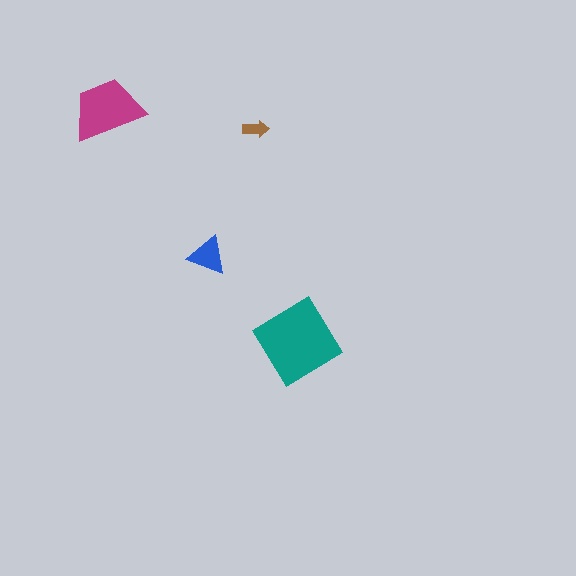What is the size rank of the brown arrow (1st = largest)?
4th.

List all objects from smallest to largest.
The brown arrow, the blue triangle, the magenta trapezoid, the teal diamond.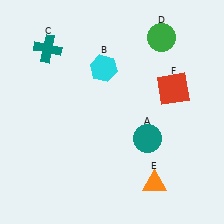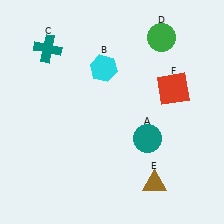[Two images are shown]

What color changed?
The triangle (E) changed from orange in Image 1 to brown in Image 2.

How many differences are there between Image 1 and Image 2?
There is 1 difference between the two images.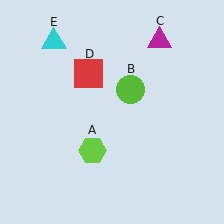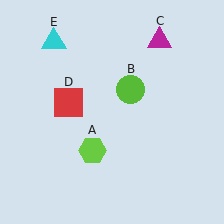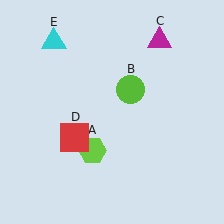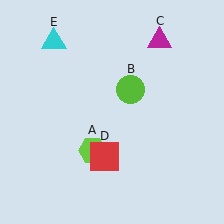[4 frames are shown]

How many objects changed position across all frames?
1 object changed position: red square (object D).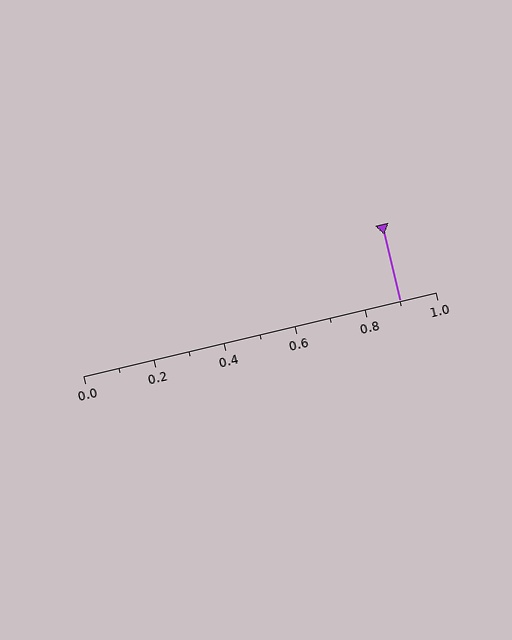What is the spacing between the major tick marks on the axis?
The major ticks are spaced 0.2 apart.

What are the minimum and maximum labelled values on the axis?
The axis runs from 0.0 to 1.0.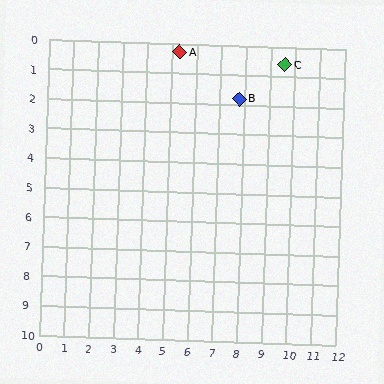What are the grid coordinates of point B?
Point B is at approximately (7.8, 1.8).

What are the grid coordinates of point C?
Point C is at approximately (9.6, 0.6).